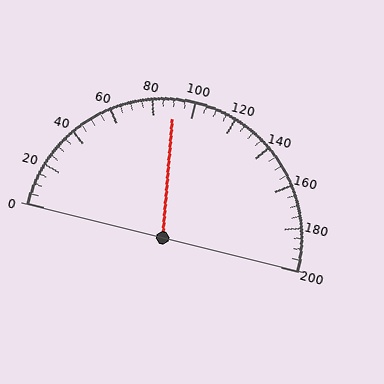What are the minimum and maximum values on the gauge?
The gauge ranges from 0 to 200.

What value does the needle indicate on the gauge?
The needle indicates approximately 90.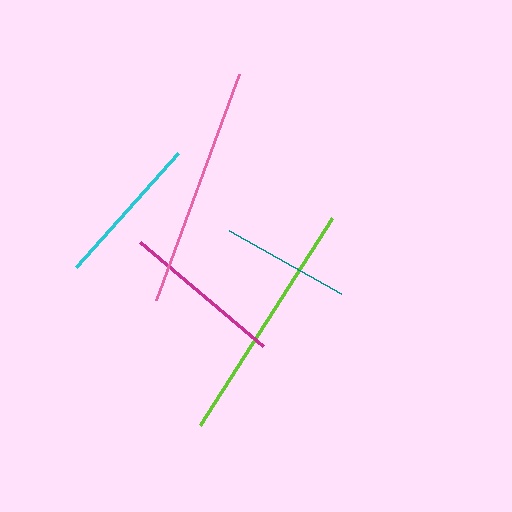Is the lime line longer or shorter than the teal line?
The lime line is longer than the teal line.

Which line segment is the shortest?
The teal line is the shortest at approximately 129 pixels.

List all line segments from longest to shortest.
From longest to shortest: lime, pink, magenta, cyan, teal.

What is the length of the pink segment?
The pink segment is approximately 241 pixels long.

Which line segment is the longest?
The lime line is the longest at approximately 245 pixels.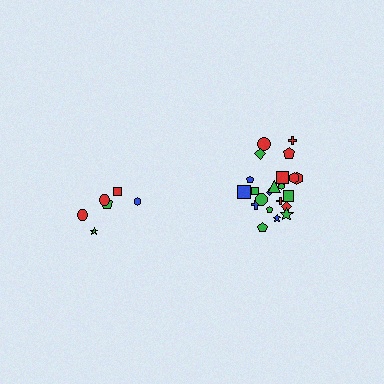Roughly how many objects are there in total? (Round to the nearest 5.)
Roughly 30 objects in total.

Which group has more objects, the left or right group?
The right group.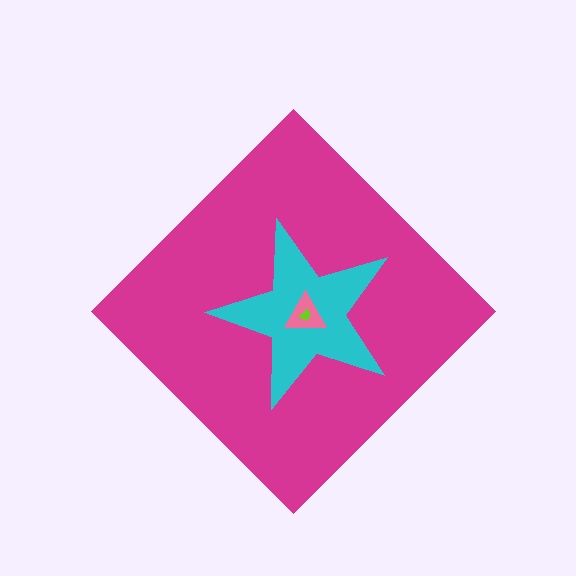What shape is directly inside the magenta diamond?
The cyan star.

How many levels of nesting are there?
4.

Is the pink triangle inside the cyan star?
Yes.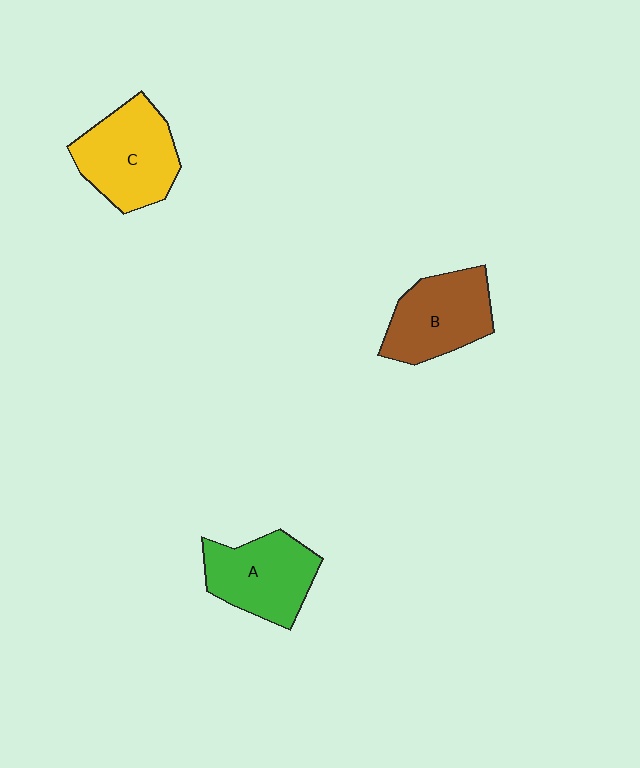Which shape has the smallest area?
Shape B (brown).